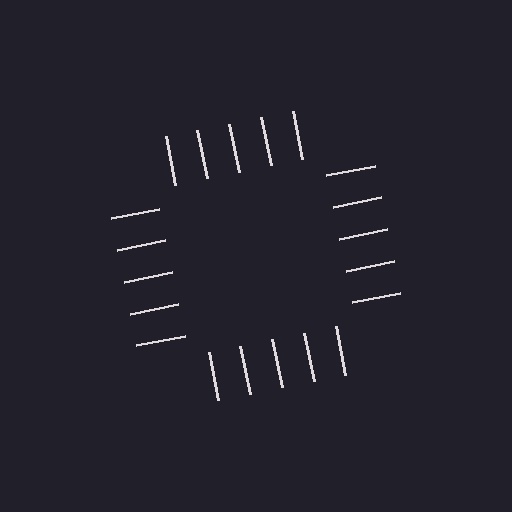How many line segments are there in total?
20 — 5 along each of the 4 edges.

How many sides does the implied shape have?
4 sides — the line-ends trace a square.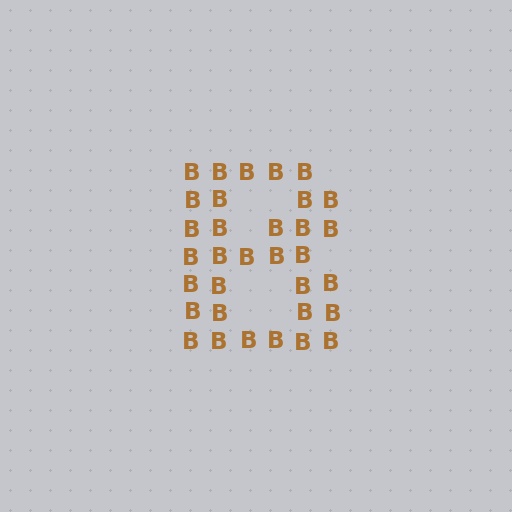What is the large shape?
The large shape is the letter B.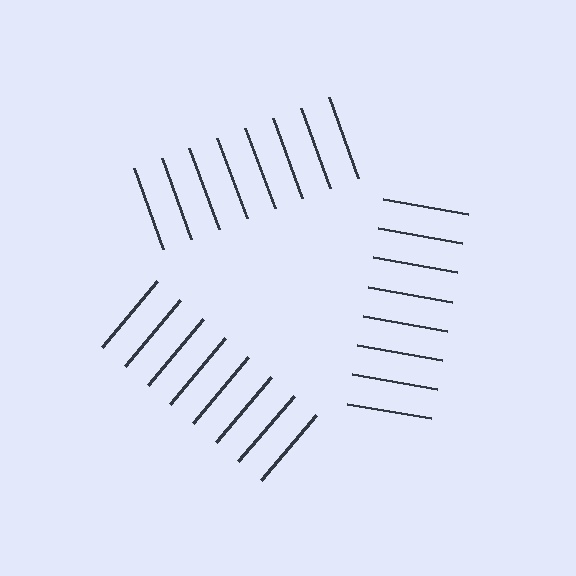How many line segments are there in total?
24 — 8 along each of the 3 edges.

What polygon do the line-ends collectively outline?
An illusory triangle — the line segments terminate on its edges but no continuous stroke is drawn.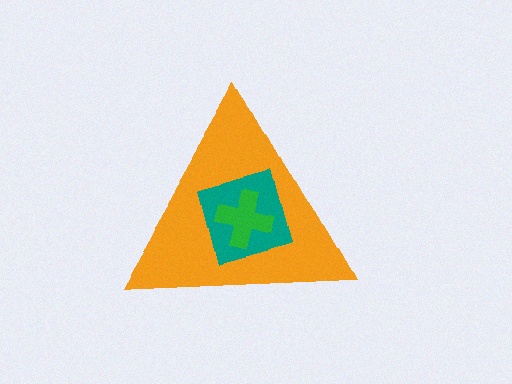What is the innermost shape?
The green cross.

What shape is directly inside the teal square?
The green cross.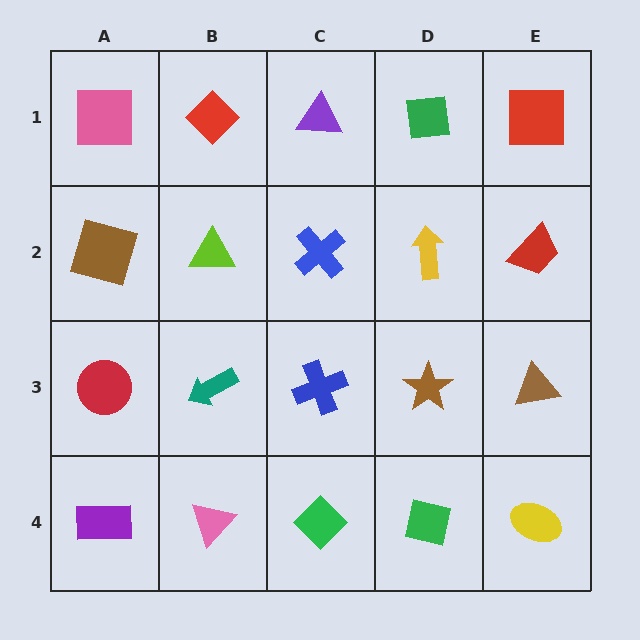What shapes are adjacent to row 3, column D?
A yellow arrow (row 2, column D), a green square (row 4, column D), a blue cross (row 3, column C), a brown triangle (row 3, column E).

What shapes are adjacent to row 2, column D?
A green square (row 1, column D), a brown star (row 3, column D), a blue cross (row 2, column C), a red trapezoid (row 2, column E).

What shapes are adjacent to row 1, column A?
A brown square (row 2, column A), a red diamond (row 1, column B).